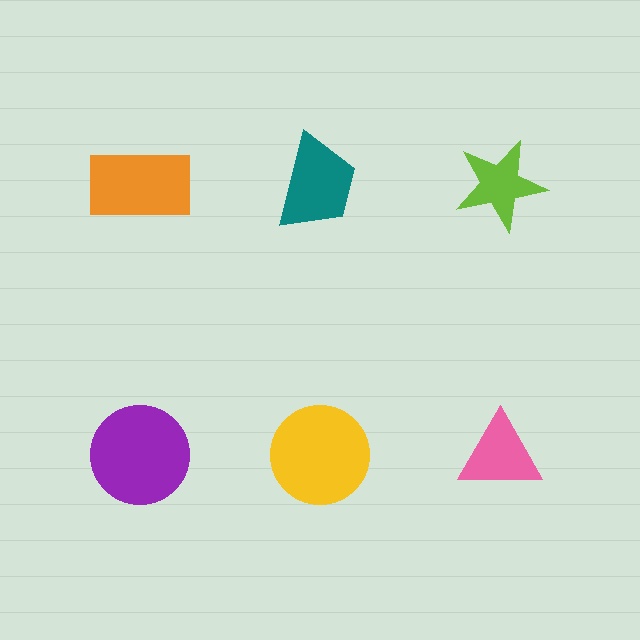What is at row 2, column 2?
A yellow circle.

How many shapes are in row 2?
3 shapes.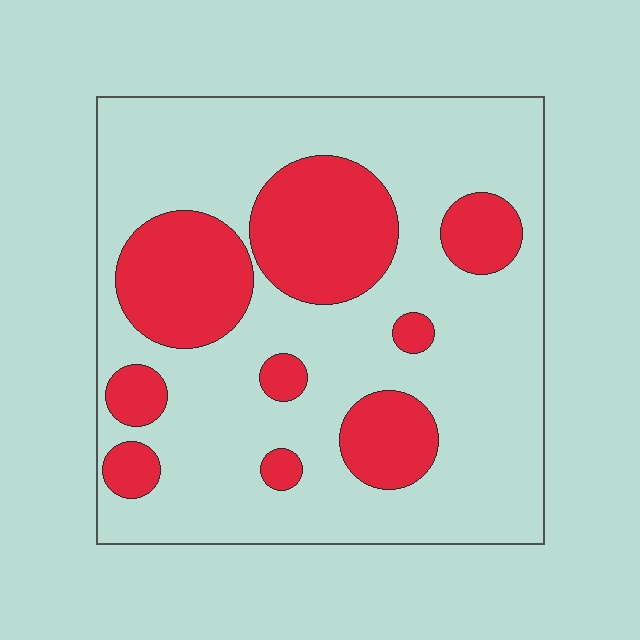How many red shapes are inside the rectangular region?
9.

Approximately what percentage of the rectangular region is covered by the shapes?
Approximately 30%.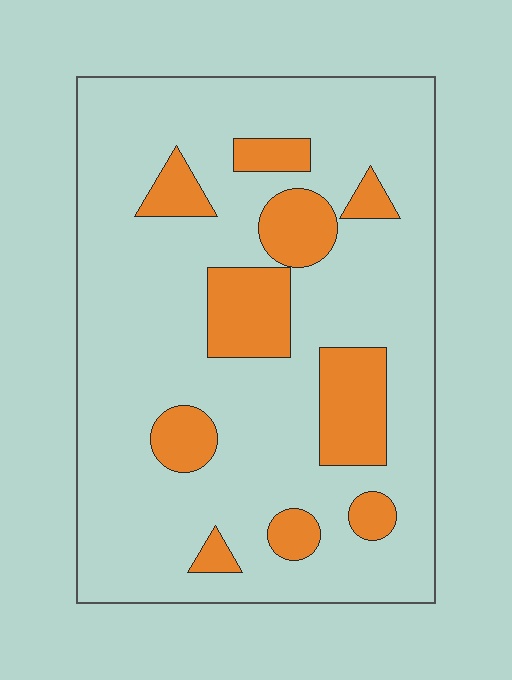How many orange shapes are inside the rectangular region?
10.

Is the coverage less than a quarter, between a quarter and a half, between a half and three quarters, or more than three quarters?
Less than a quarter.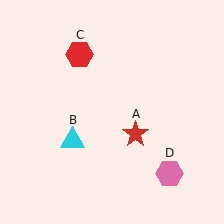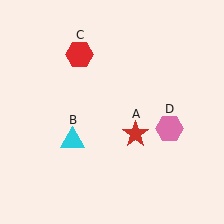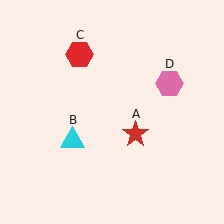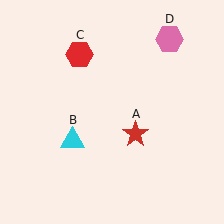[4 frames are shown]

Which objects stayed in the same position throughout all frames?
Red star (object A) and cyan triangle (object B) and red hexagon (object C) remained stationary.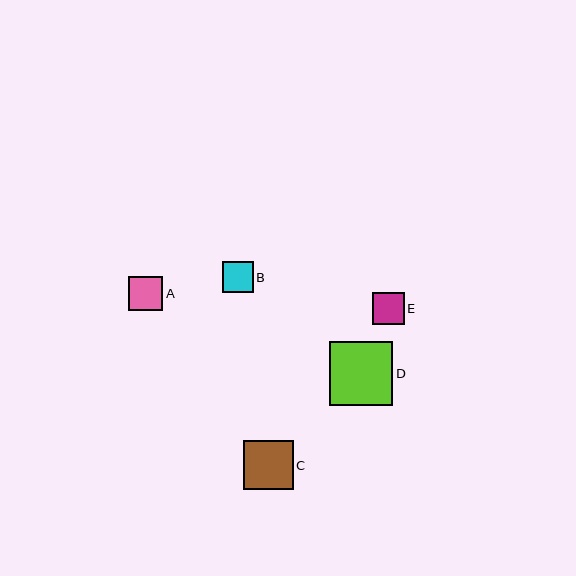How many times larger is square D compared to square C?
Square D is approximately 1.3 times the size of square C.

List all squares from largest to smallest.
From largest to smallest: D, C, A, E, B.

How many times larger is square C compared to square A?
Square C is approximately 1.4 times the size of square A.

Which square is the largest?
Square D is the largest with a size of approximately 64 pixels.